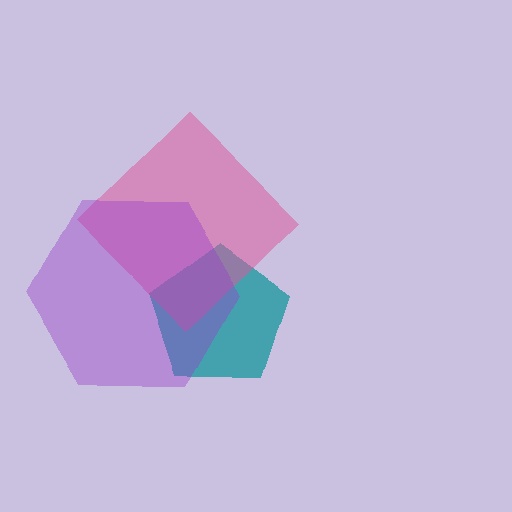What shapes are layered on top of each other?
The layered shapes are: a teal pentagon, a pink diamond, a purple hexagon.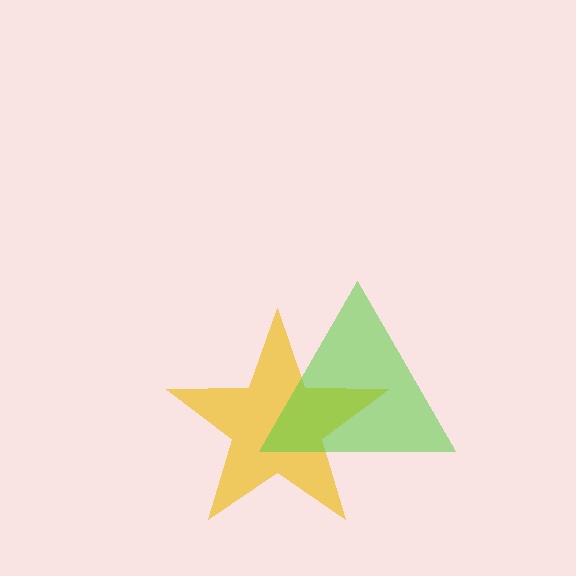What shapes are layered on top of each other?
The layered shapes are: a yellow star, a lime triangle.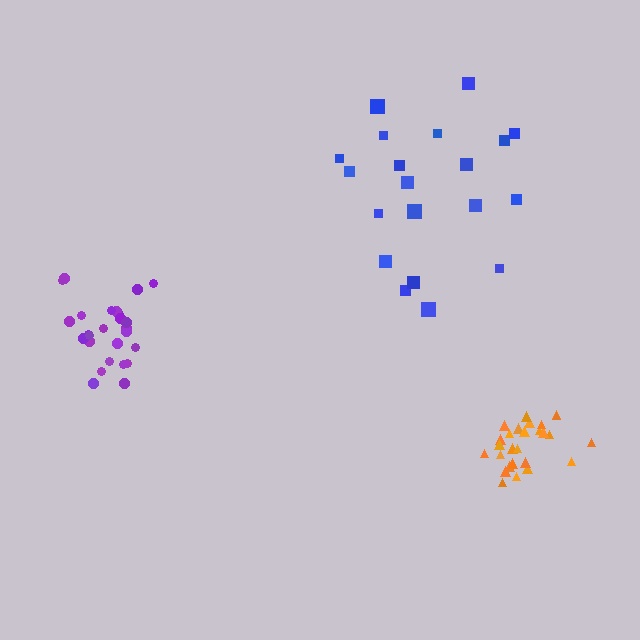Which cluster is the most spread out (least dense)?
Blue.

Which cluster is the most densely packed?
Orange.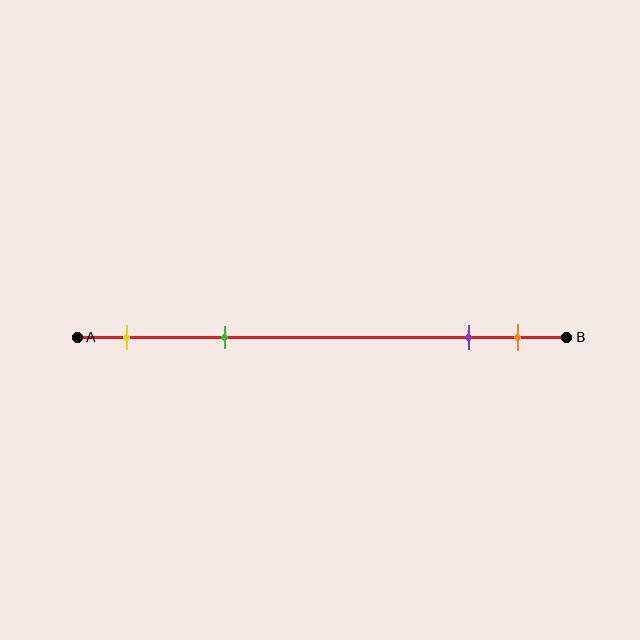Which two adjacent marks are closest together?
The purple and orange marks are the closest adjacent pair.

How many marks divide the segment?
There are 4 marks dividing the segment.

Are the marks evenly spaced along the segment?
No, the marks are not evenly spaced.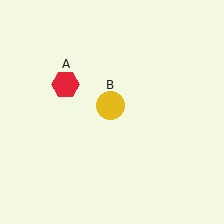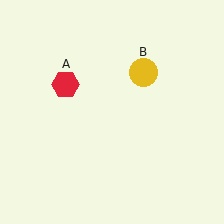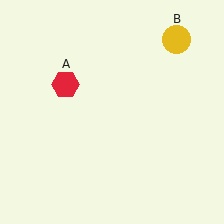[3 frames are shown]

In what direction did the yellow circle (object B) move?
The yellow circle (object B) moved up and to the right.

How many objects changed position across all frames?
1 object changed position: yellow circle (object B).